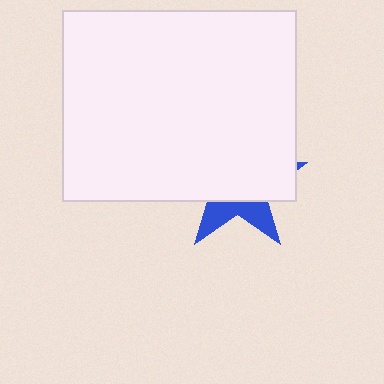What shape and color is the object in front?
The object in front is a white rectangle.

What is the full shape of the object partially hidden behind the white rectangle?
The partially hidden object is a blue star.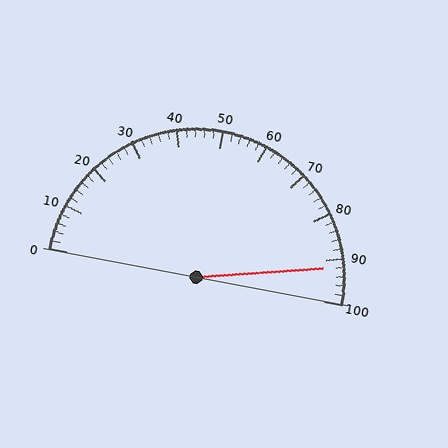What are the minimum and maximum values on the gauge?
The gauge ranges from 0 to 100.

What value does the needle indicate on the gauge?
The needle indicates approximately 92.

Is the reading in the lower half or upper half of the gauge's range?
The reading is in the upper half of the range (0 to 100).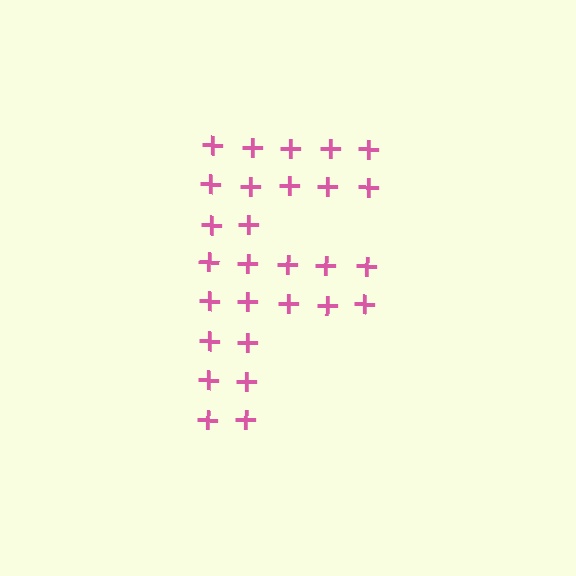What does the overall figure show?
The overall figure shows the letter F.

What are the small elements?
The small elements are plus signs.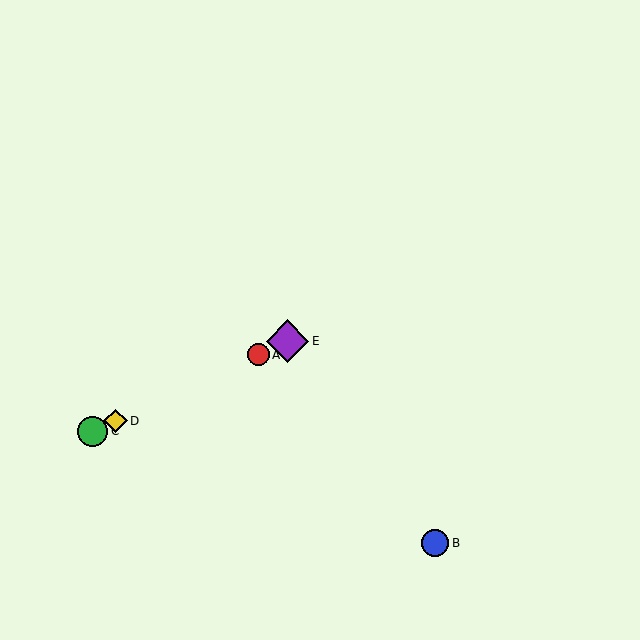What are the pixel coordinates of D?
Object D is at (116, 421).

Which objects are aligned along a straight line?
Objects A, C, D, E are aligned along a straight line.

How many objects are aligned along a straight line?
4 objects (A, C, D, E) are aligned along a straight line.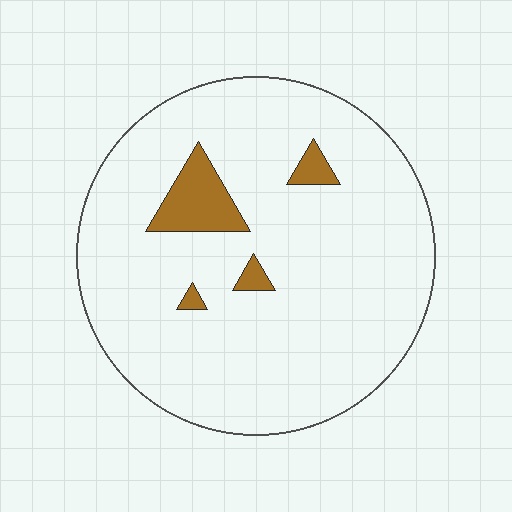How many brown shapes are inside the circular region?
4.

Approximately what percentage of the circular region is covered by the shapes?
Approximately 5%.